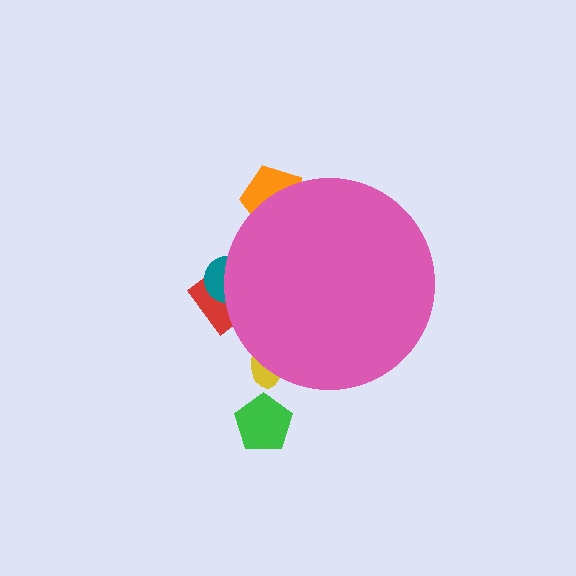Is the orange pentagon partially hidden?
Yes, the orange pentagon is partially hidden behind the pink circle.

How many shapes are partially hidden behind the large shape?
4 shapes are partially hidden.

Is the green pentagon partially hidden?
No, the green pentagon is fully visible.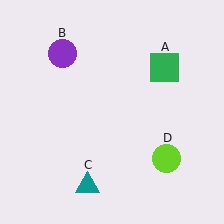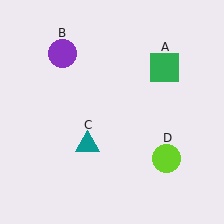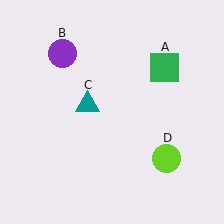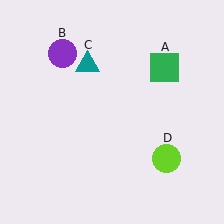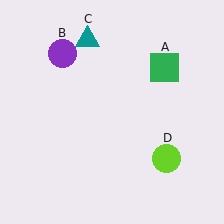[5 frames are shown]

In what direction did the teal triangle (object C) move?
The teal triangle (object C) moved up.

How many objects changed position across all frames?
1 object changed position: teal triangle (object C).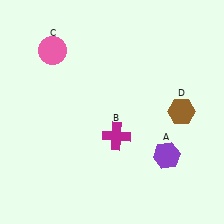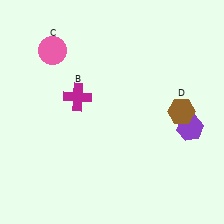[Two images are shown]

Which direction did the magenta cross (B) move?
The magenta cross (B) moved up.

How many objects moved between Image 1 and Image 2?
2 objects moved between the two images.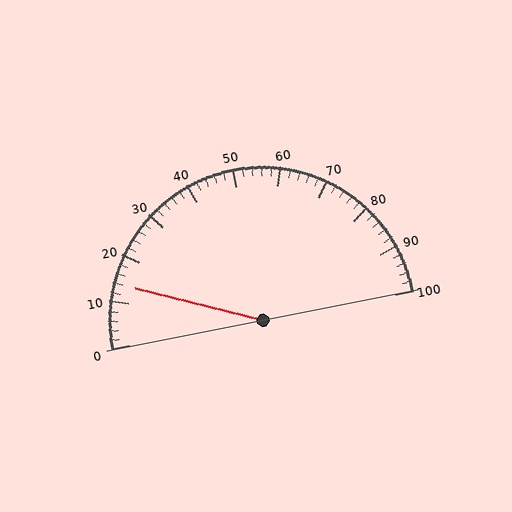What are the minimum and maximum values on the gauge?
The gauge ranges from 0 to 100.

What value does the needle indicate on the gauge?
The needle indicates approximately 14.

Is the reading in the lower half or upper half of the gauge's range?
The reading is in the lower half of the range (0 to 100).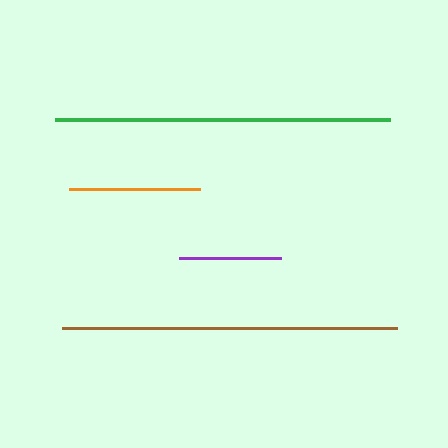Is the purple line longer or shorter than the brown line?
The brown line is longer than the purple line.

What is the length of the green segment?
The green segment is approximately 335 pixels long.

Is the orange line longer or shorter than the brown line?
The brown line is longer than the orange line.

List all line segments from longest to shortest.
From longest to shortest: brown, green, orange, purple.